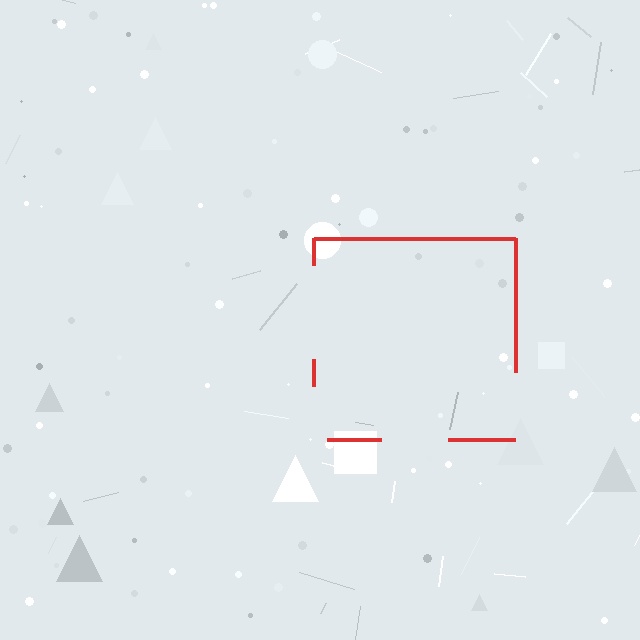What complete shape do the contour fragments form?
The contour fragments form a square.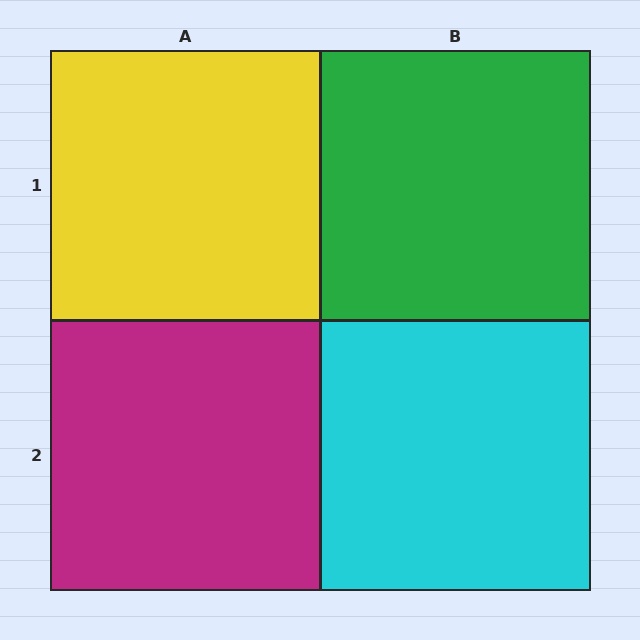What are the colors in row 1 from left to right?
Yellow, green.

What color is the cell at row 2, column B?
Cyan.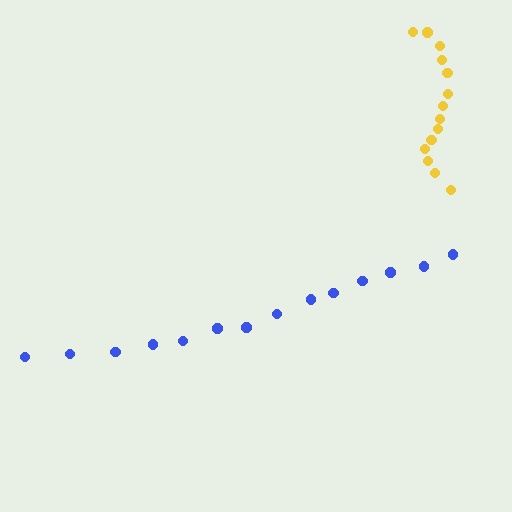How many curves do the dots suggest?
There are 2 distinct paths.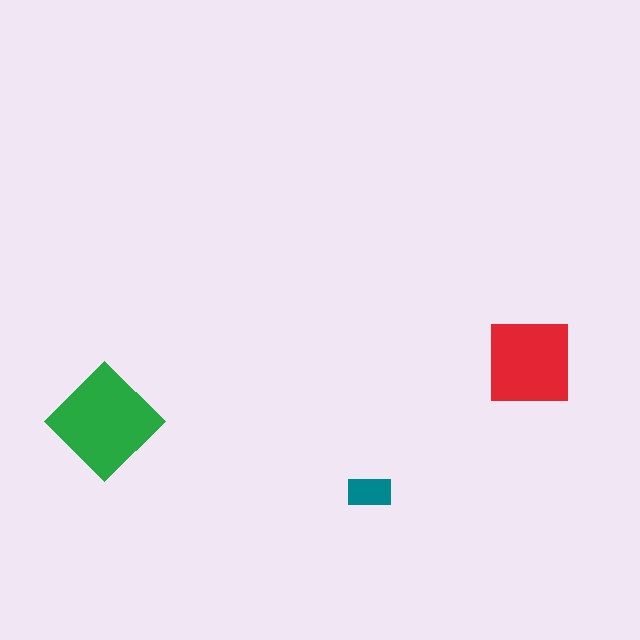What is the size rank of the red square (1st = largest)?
2nd.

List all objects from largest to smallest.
The green diamond, the red square, the teal rectangle.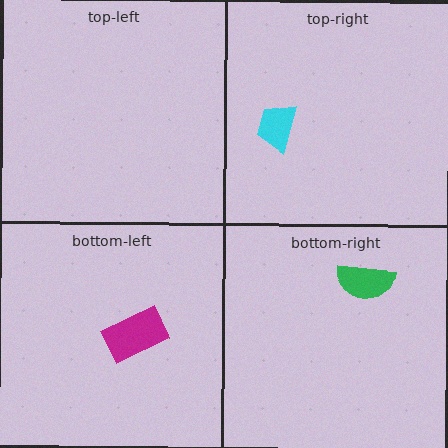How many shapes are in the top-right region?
1.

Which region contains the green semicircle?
The bottom-right region.